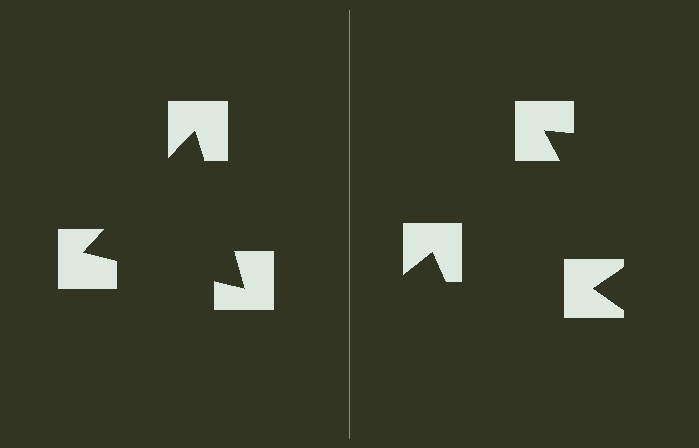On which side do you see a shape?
An illusory triangle appears on the left side. On the right side the wedge cuts are rotated, so no coherent shape forms.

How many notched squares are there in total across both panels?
6 — 3 on each side.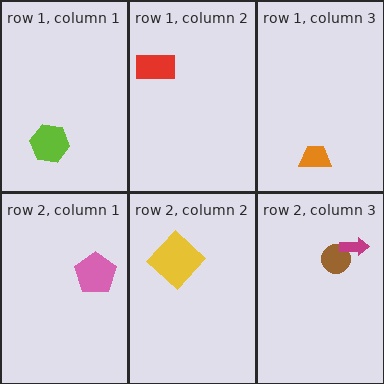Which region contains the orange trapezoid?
The row 1, column 3 region.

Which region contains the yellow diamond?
The row 2, column 2 region.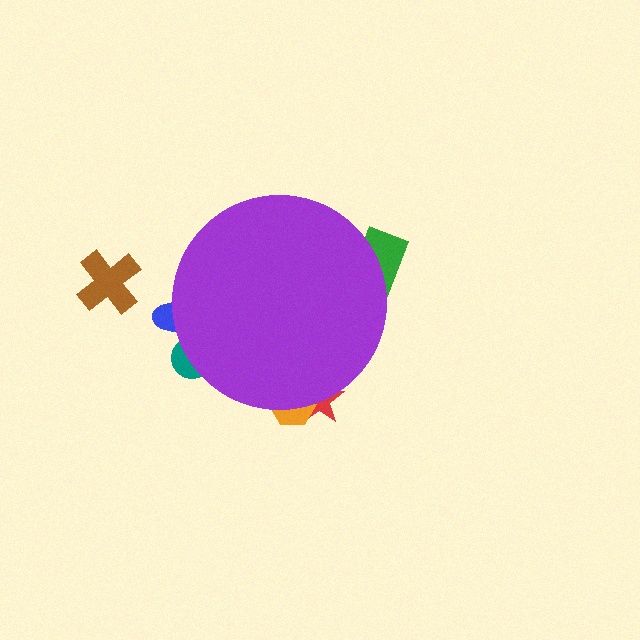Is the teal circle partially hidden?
Yes, the teal circle is partially hidden behind the purple circle.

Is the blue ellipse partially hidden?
Yes, the blue ellipse is partially hidden behind the purple circle.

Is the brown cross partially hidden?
No, the brown cross is fully visible.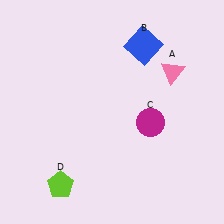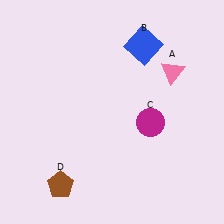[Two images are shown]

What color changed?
The pentagon (D) changed from lime in Image 1 to brown in Image 2.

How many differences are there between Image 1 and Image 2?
There is 1 difference between the two images.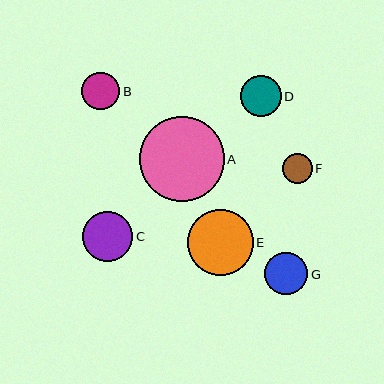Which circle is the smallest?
Circle F is the smallest with a size of approximately 30 pixels.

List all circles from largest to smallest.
From largest to smallest: A, E, C, G, D, B, F.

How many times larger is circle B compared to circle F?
Circle B is approximately 1.3 times the size of circle F.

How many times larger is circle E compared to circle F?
Circle E is approximately 2.2 times the size of circle F.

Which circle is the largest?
Circle A is the largest with a size of approximately 85 pixels.